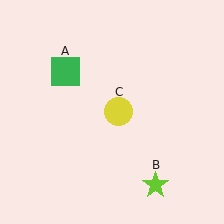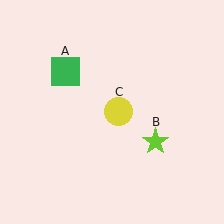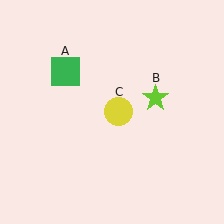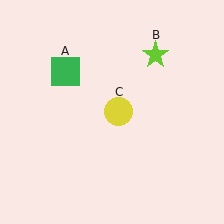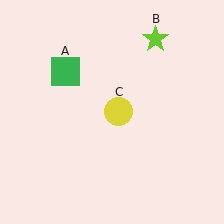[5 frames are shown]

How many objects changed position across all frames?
1 object changed position: lime star (object B).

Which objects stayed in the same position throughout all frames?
Green square (object A) and yellow circle (object C) remained stationary.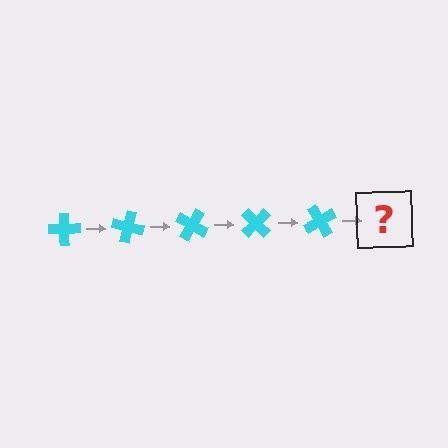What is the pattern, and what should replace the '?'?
The pattern is that the cross rotates 15 degrees each step. The '?' should be a cyan cross rotated 75 degrees.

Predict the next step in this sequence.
The next step is a cyan cross rotated 75 degrees.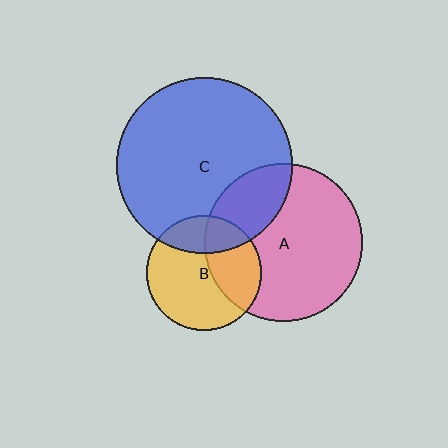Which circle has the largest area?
Circle C (blue).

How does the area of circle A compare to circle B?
Approximately 1.9 times.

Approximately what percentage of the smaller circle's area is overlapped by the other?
Approximately 35%.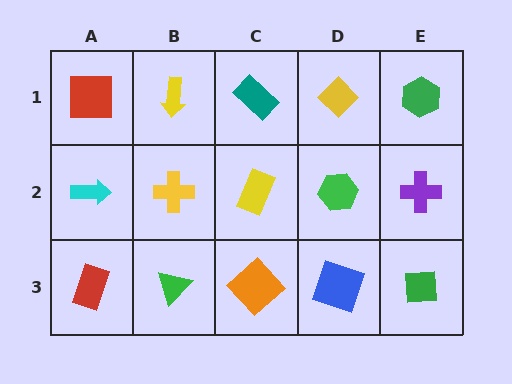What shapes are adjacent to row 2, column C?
A teal rectangle (row 1, column C), an orange diamond (row 3, column C), a yellow cross (row 2, column B), a green hexagon (row 2, column D).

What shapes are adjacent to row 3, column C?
A yellow rectangle (row 2, column C), a green triangle (row 3, column B), a blue square (row 3, column D).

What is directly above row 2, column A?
A red square.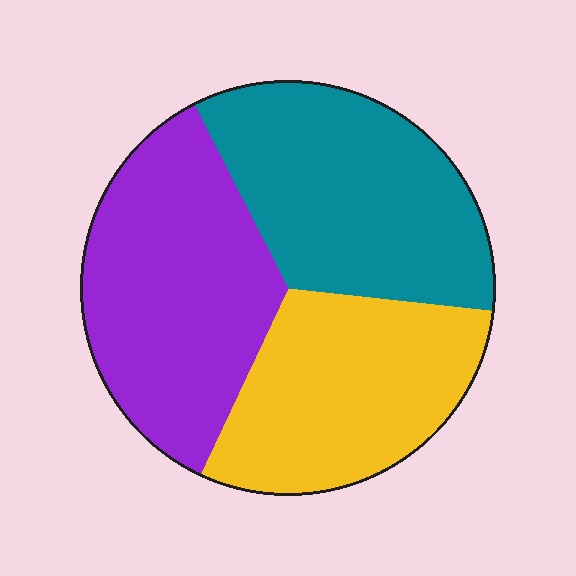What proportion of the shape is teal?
Teal covers 34% of the shape.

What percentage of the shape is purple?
Purple takes up between a quarter and a half of the shape.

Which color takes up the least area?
Yellow, at roughly 30%.